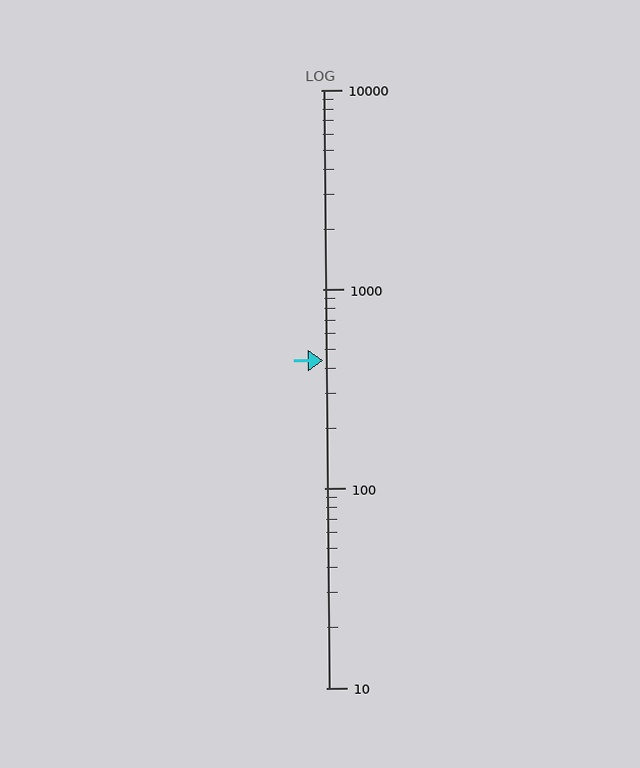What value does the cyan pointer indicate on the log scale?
The pointer indicates approximately 440.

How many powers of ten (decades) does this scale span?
The scale spans 3 decades, from 10 to 10000.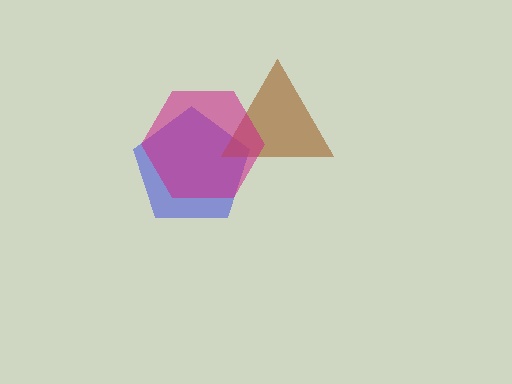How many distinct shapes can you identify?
There are 3 distinct shapes: a blue pentagon, a brown triangle, a magenta hexagon.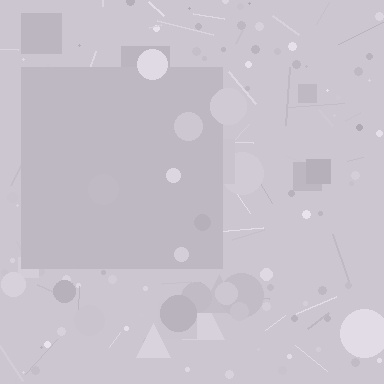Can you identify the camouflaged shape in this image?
The camouflaged shape is a square.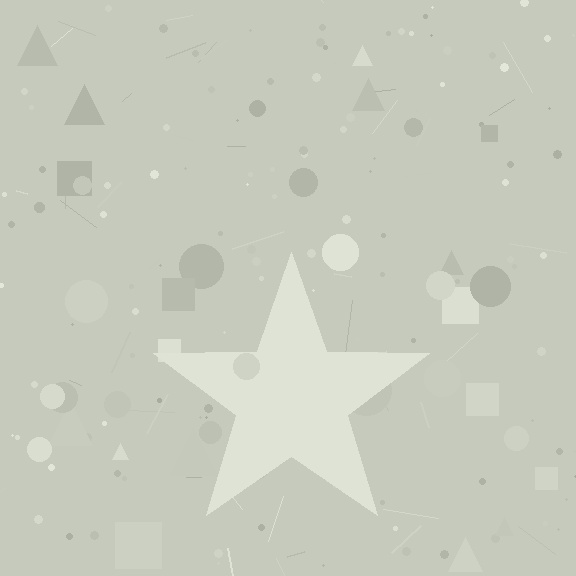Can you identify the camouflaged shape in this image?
The camouflaged shape is a star.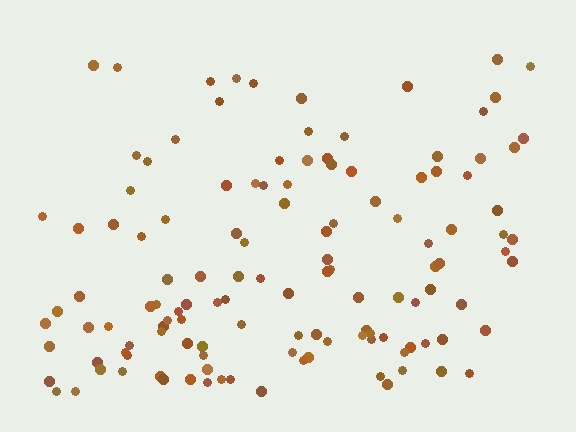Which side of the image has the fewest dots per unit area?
The top.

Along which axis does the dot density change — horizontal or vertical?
Vertical.